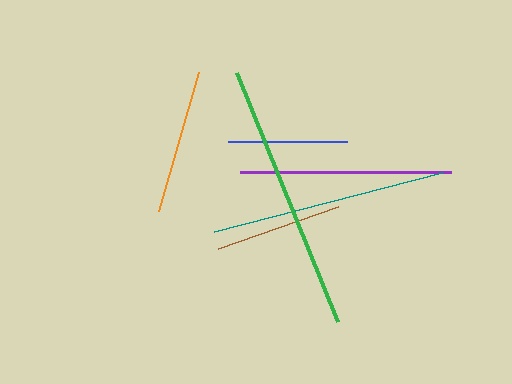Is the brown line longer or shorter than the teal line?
The teal line is longer than the brown line.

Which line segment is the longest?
The green line is the longest at approximately 269 pixels.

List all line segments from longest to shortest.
From longest to shortest: green, teal, purple, orange, brown, blue.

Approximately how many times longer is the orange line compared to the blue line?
The orange line is approximately 1.2 times the length of the blue line.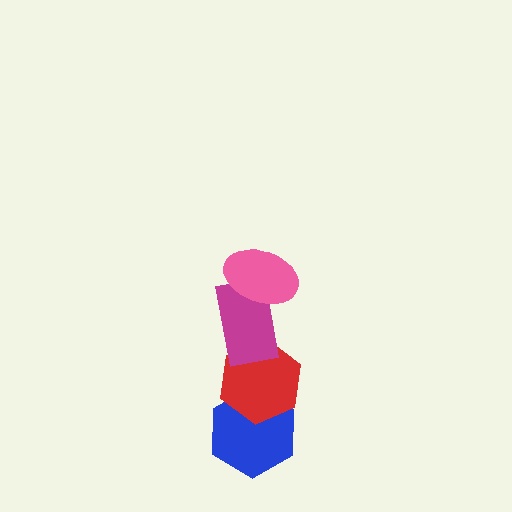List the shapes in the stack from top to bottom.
From top to bottom: the pink ellipse, the magenta rectangle, the red hexagon, the blue hexagon.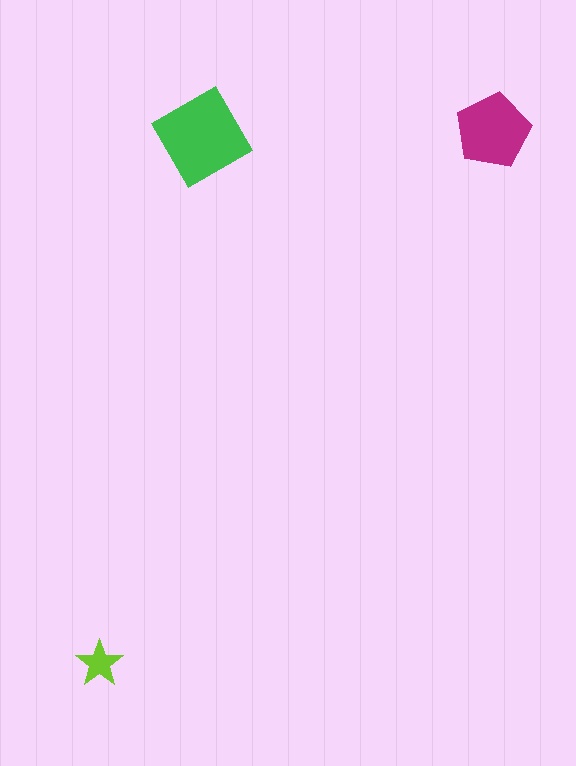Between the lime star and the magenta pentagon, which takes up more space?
The magenta pentagon.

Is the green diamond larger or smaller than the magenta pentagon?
Larger.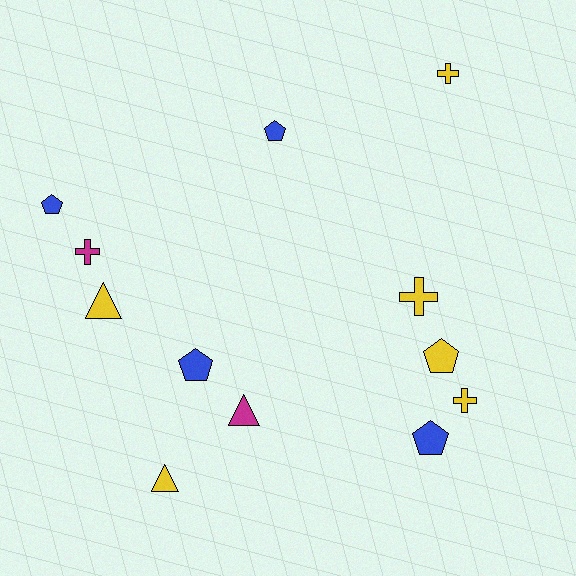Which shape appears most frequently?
Pentagon, with 5 objects.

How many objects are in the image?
There are 12 objects.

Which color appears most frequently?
Yellow, with 6 objects.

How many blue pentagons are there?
There are 4 blue pentagons.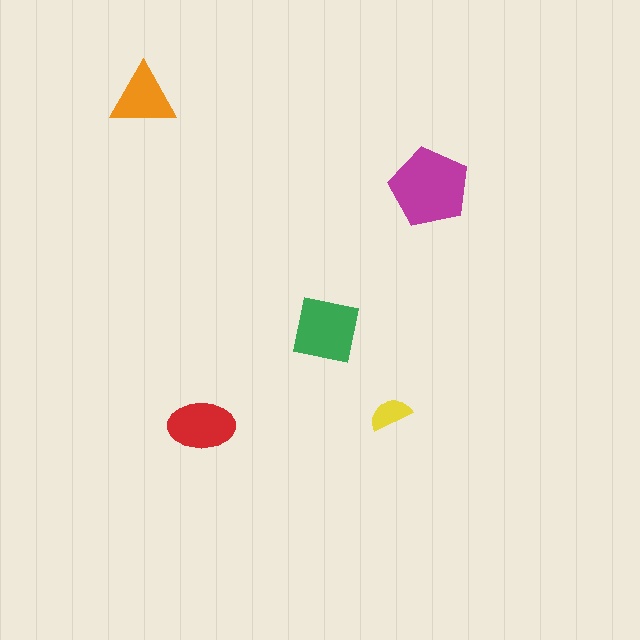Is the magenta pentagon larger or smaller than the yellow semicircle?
Larger.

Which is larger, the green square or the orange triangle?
The green square.